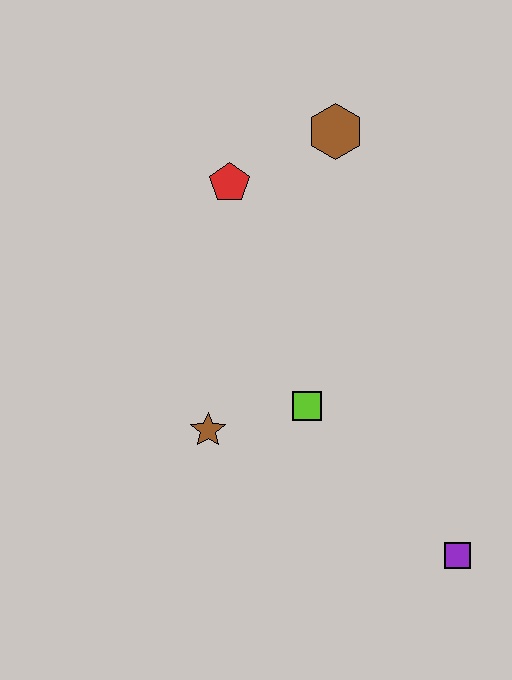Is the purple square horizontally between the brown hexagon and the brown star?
No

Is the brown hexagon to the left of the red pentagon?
No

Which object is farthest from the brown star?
The brown hexagon is farthest from the brown star.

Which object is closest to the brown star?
The lime square is closest to the brown star.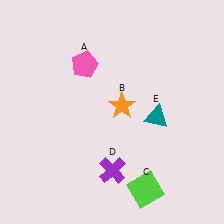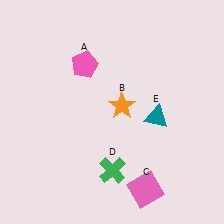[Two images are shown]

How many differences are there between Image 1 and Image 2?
There are 2 differences between the two images.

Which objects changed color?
C changed from lime to pink. D changed from purple to green.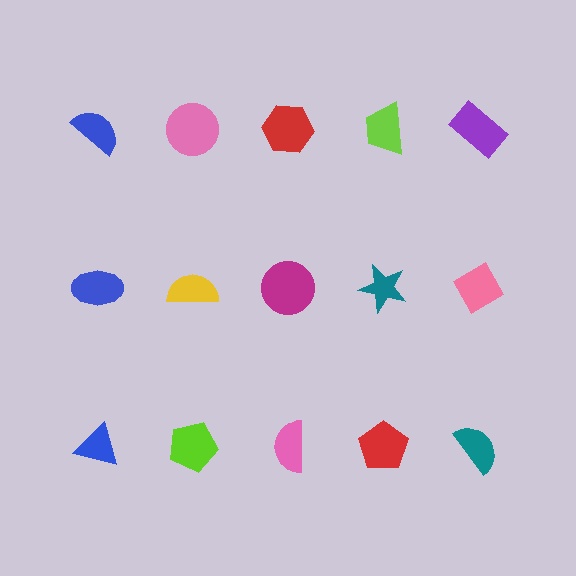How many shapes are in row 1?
5 shapes.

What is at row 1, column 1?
A blue semicircle.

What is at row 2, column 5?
A pink diamond.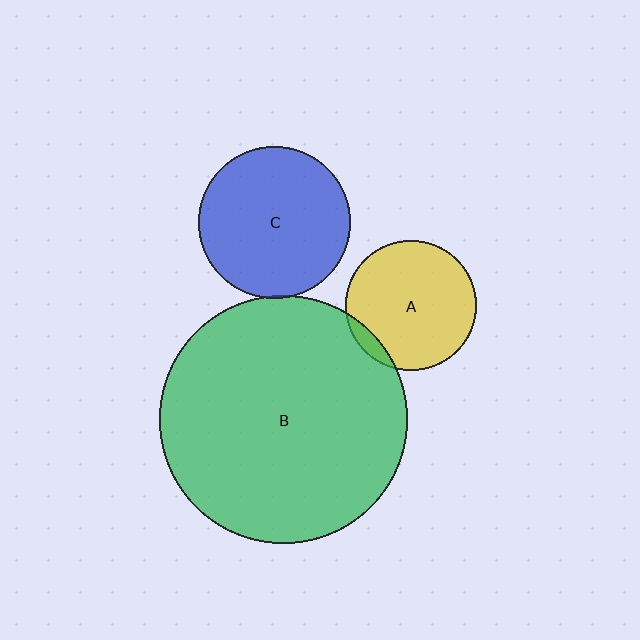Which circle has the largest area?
Circle B (green).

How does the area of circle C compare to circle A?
Approximately 1.4 times.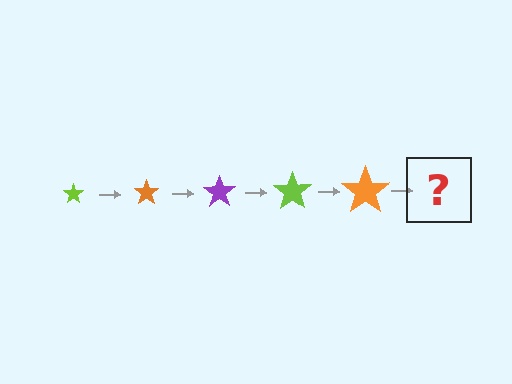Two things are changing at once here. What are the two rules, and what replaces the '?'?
The two rules are that the star grows larger each step and the color cycles through lime, orange, and purple. The '?' should be a purple star, larger than the previous one.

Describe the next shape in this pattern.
It should be a purple star, larger than the previous one.